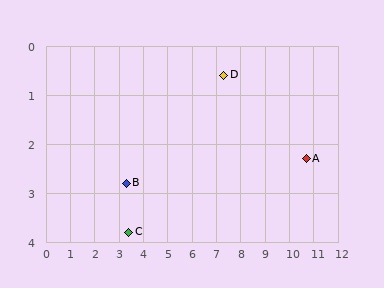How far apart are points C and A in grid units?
Points C and A are about 7.5 grid units apart.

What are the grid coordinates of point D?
Point D is at approximately (7.3, 0.6).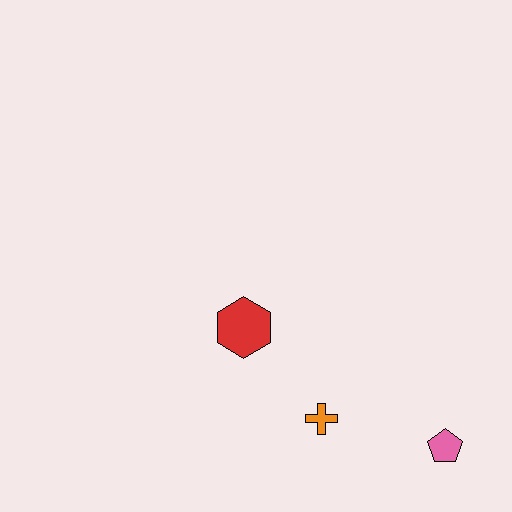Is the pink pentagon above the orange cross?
No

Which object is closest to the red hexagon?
The orange cross is closest to the red hexagon.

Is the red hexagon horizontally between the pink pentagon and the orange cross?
No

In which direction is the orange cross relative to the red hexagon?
The orange cross is below the red hexagon.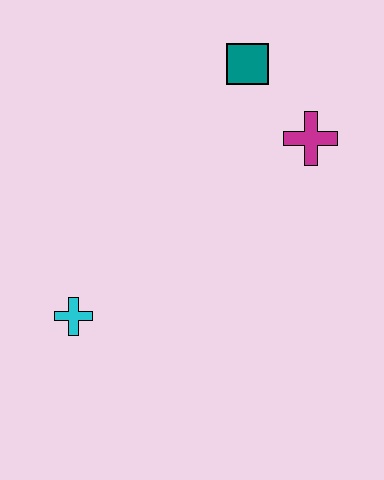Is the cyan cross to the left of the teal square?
Yes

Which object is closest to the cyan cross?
The magenta cross is closest to the cyan cross.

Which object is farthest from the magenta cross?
The cyan cross is farthest from the magenta cross.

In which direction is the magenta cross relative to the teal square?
The magenta cross is below the teal square.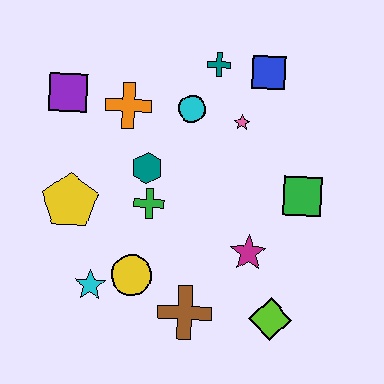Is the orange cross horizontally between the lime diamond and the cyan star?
Yes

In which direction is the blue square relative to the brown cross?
The blue square is above the brown cross.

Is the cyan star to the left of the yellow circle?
Yes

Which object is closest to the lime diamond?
The magenta star is closest to the lime diamond.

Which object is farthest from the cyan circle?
The lime diamond is farthest from the cyan circle.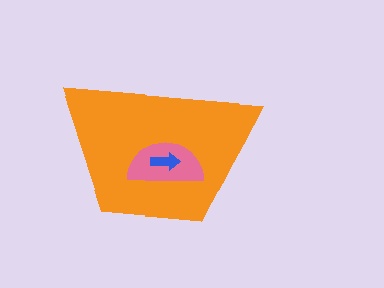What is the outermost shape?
The orange trapezoid.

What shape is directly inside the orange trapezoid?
The pink semicircle.